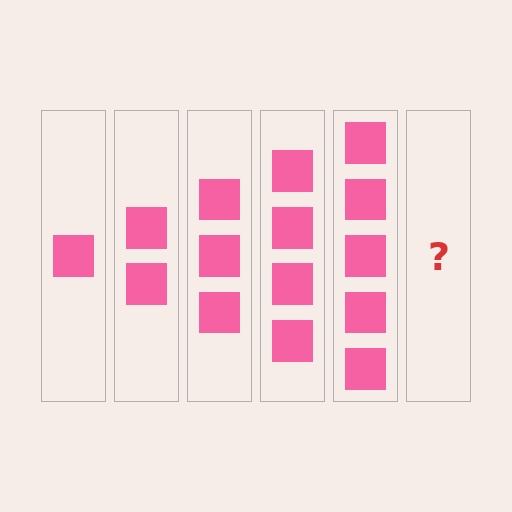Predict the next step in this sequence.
The next step is 6 squares.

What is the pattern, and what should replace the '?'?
The pattern is that each step adds one more square. The '?' should be 6 squares.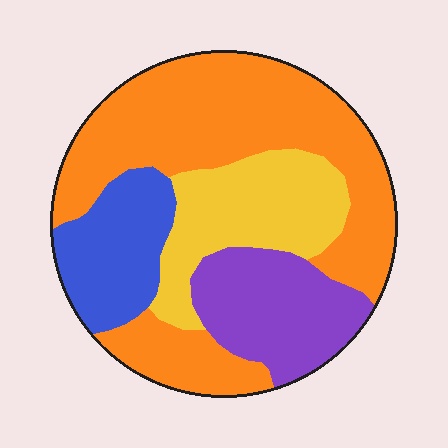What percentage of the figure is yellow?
Yellow takes up less than a quarter of the figure.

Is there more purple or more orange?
Orange.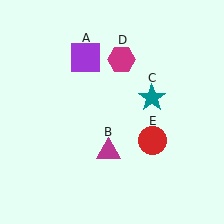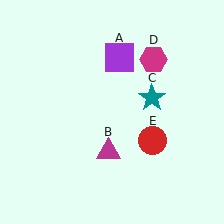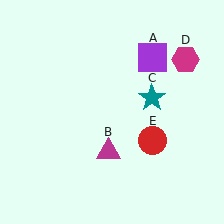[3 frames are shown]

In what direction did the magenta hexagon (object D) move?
The magenta hexagon (object D) moved right.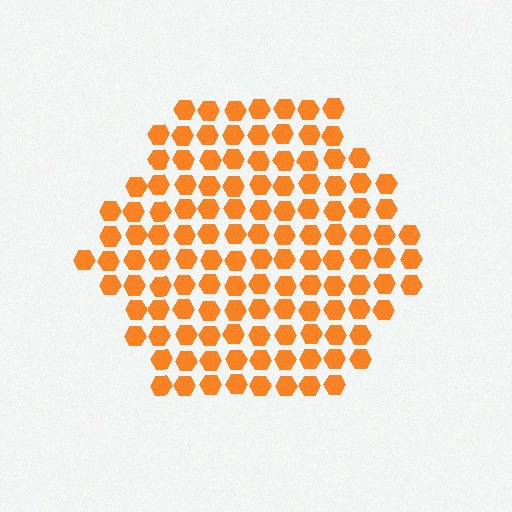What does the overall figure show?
The overall figure shows a hexagon.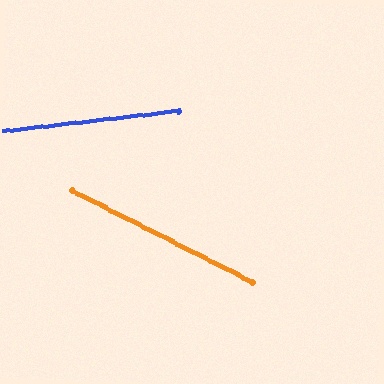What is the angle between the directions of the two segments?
Approximately 33 degrees.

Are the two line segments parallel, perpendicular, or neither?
Neither parallel nor perpendicular — they differ by about 33°.